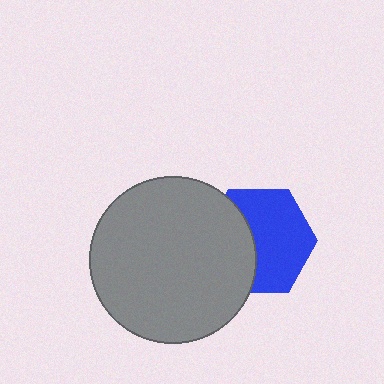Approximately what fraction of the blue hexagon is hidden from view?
Roughly 39% of the blue hexagon is hidden behind the gray circle.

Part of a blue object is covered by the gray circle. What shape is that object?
It is a hexagon.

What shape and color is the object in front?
The object in front is a gray circle.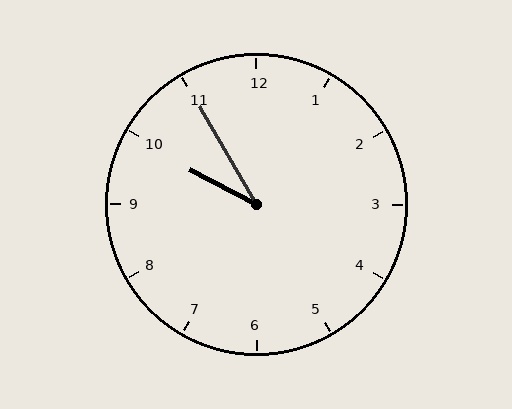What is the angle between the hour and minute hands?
Approximately 32 degrees.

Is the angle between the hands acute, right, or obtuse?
It is acute.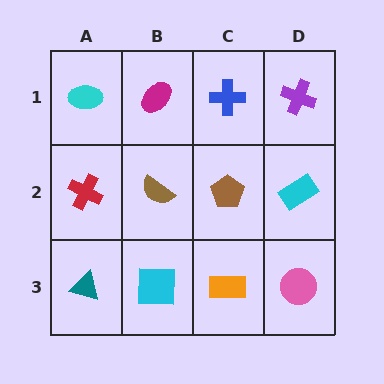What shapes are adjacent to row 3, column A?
A red cross (row 2, column A), a cyan square (row 3, column B).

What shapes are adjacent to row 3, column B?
A brown semicircle (row 2, column B), a teal triangle (row 3, column A), an orange rectangle (row 3, column C).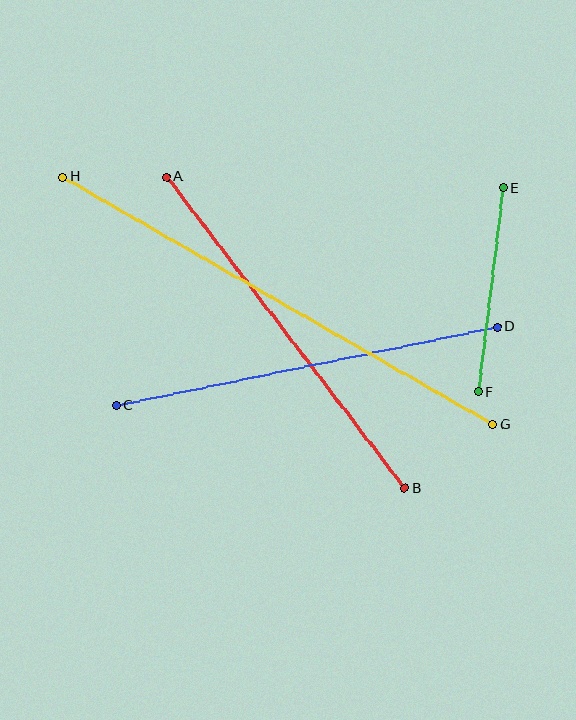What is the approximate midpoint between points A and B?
The midpoint is at approximately (286, 333) pixels.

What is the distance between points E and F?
The distance is approximately 205 pixels.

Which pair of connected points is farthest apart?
Points G and H are farthest apart.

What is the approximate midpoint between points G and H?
The midpoint is at approximately (278, 301) pixels.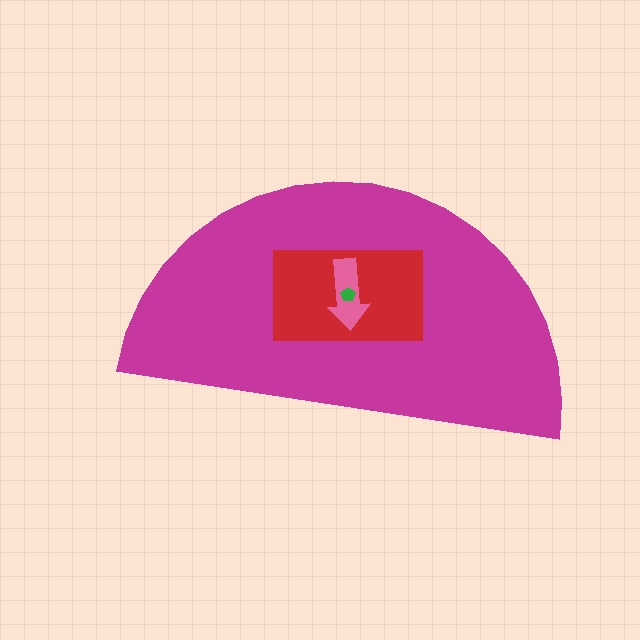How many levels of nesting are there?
4.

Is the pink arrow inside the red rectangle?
Yes.